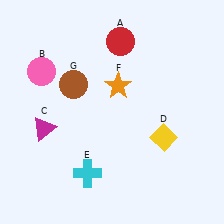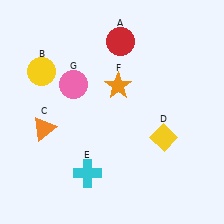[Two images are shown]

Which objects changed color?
B changed from pink to yellow. C changed from magenta to orange. G changed from brown to pink.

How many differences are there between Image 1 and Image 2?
There are 3 differences between the two images.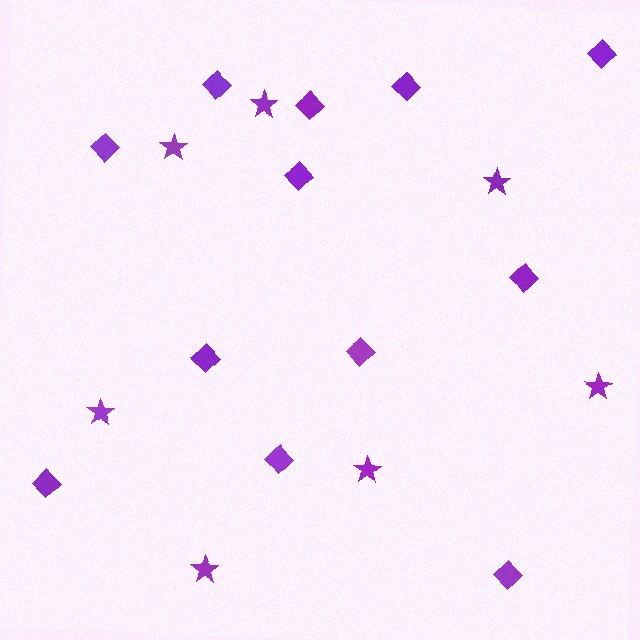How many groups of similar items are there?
There are 2 groups: one group of diamonds (12) and one group of stars (7).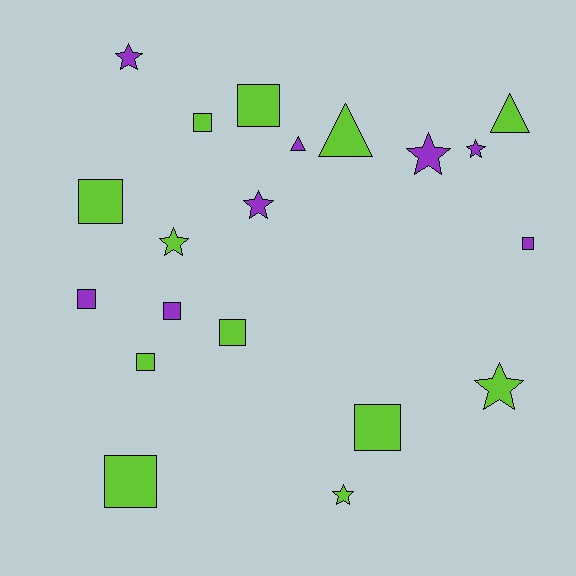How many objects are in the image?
There are 20 objects.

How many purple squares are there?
There are 3 purple squares.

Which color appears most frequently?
Lime, with 12 objects.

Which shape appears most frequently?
Square, with 10 objects.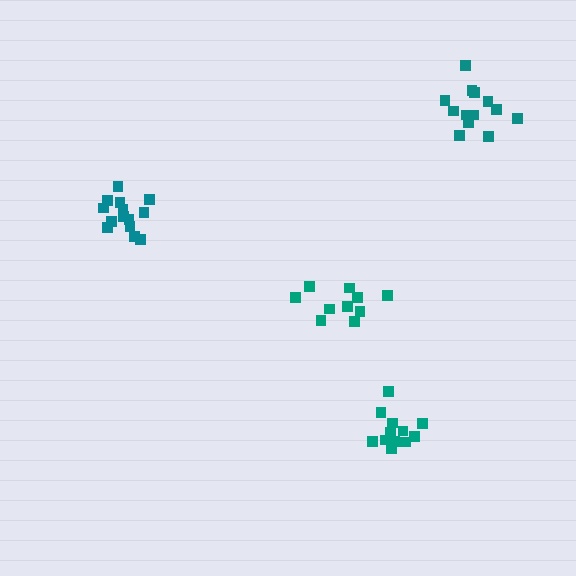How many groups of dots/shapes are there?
There are 4 groups.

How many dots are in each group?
Group 1: 14 dots, Group 2: 12 dots, Group 3: 13 dots, Group 4: 11 dots (50 total).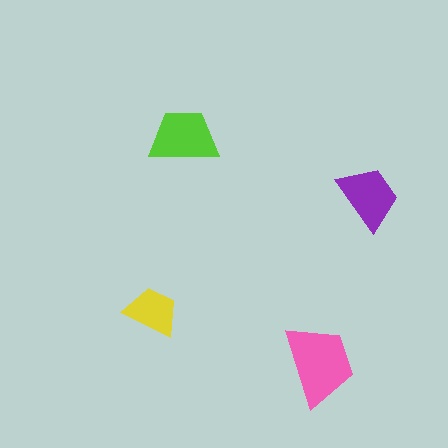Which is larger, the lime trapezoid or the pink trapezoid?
The pink one.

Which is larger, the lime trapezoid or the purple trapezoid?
The lime one.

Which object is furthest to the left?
The yellow trapezoid is leftmost.